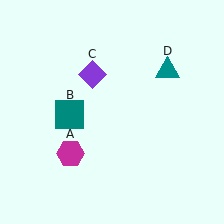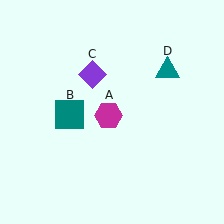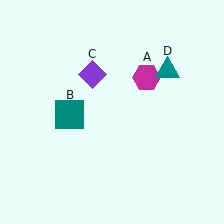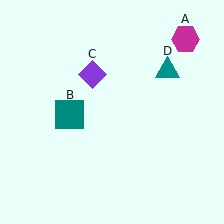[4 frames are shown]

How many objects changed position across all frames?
1 object changed position: magenta hexagon (object A).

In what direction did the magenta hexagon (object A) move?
The magenta hexagon (object A) moved up and to the right.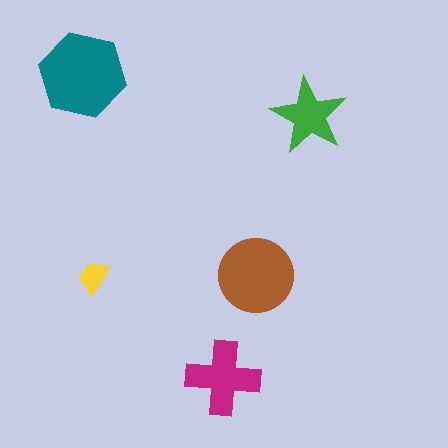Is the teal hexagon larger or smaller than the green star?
Larger.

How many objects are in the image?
There are 5 objects in the image.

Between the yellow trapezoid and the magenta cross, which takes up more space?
The magenta cross.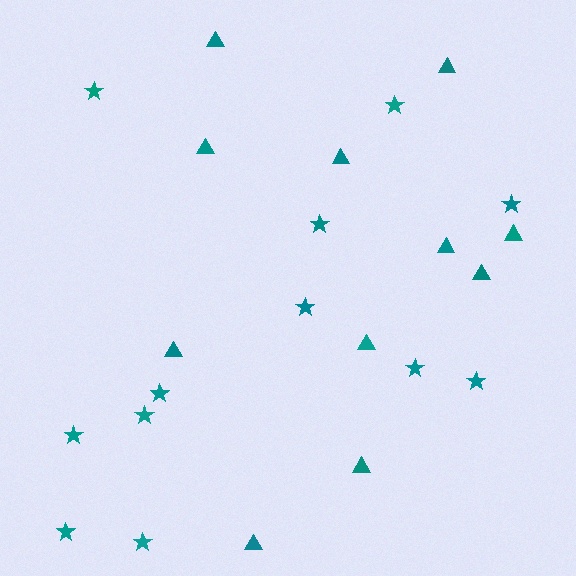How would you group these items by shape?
There are 2 groups: one group of triangles (11) and one group of stars (12).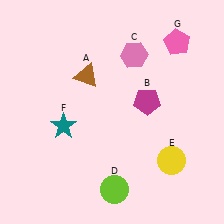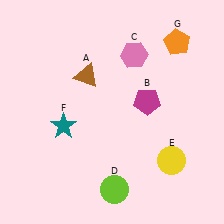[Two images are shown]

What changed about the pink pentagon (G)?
In Image 1, G is pink. In Image 2, it changed to orange.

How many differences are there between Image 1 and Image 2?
There is 1 difference between the two images.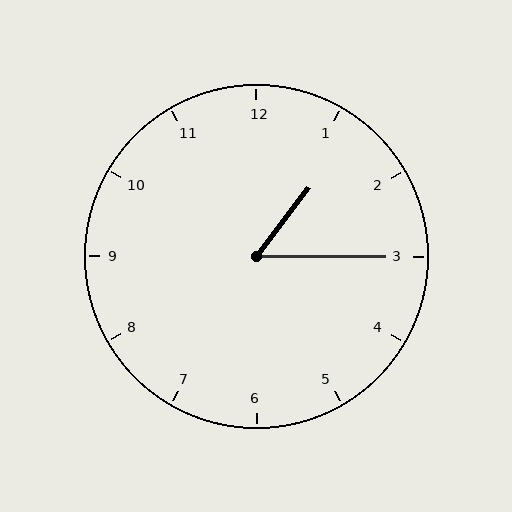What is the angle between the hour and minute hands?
Approximately 52 degrees.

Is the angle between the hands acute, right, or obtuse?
It is acute.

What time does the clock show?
1:15.